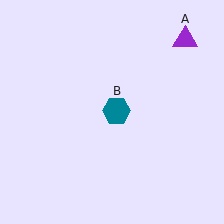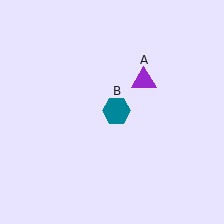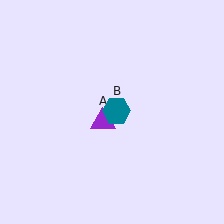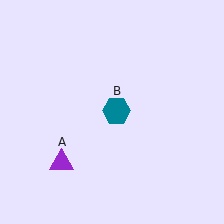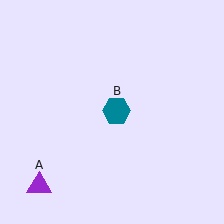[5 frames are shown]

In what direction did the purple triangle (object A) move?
The purple triangle (object A) moved down and to the left.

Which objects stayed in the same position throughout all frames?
Teal hexagon (object B) remained stationary.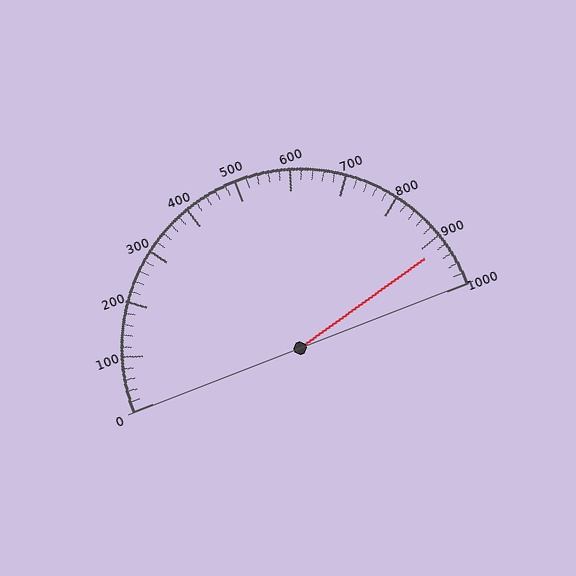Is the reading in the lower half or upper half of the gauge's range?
The reading is in the upper half of the range (0 to 1000).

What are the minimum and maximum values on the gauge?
The gauge ranges from 0 to 1000.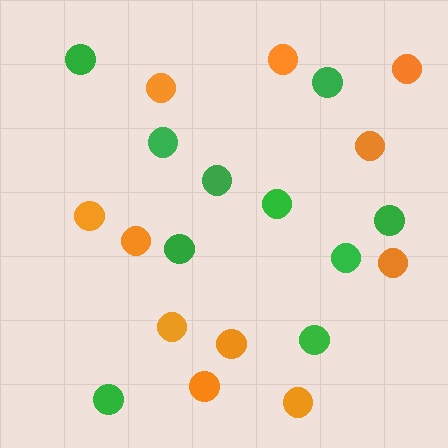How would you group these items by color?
There are 2 groups: one group of orange circles (11) and one group of green circles (10).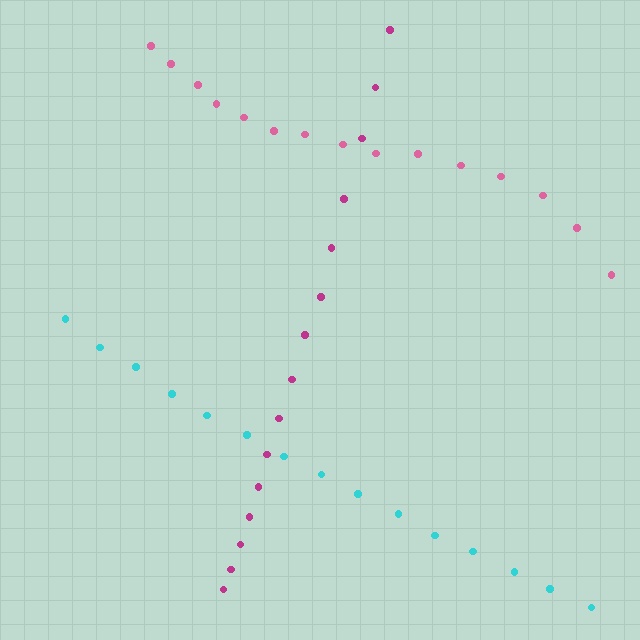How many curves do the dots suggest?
There are 3 distinct paths.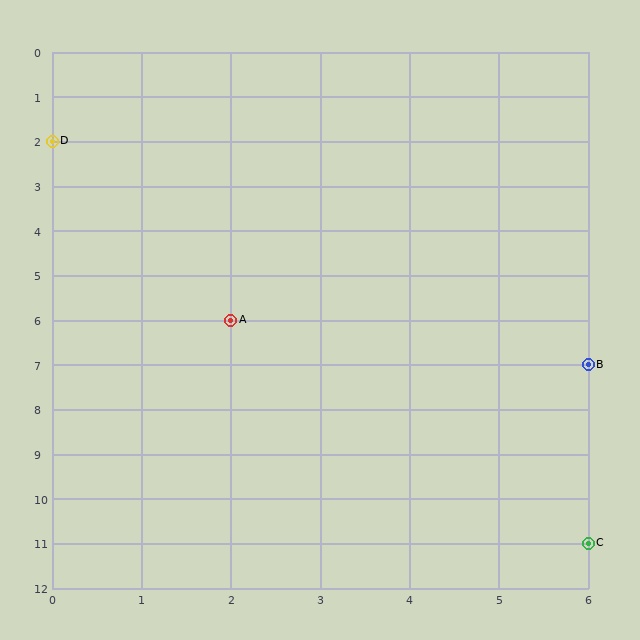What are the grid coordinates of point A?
Point A is at grid coordinates (2, 6).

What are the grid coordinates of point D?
Point D is at grid coordinates (0, 2).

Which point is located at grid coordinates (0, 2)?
Point D is at (0, 2).